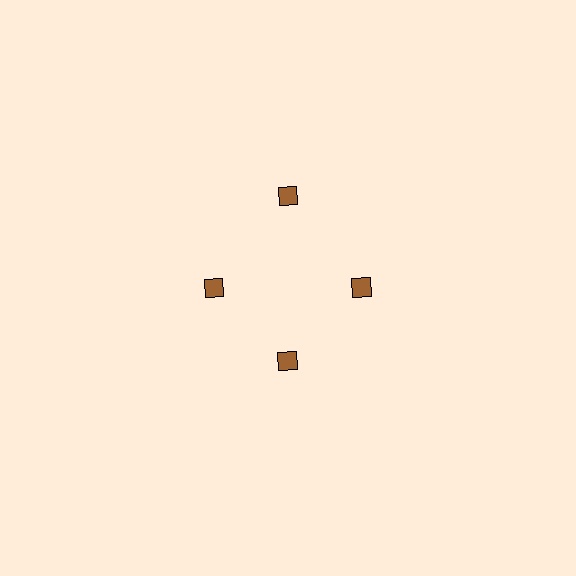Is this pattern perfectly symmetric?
No. The 4 brown diamonds are arranged in a ring, but one element near the 12 o'clock position is pushed outward from the center, breaking the 4-fold rotational symmetry.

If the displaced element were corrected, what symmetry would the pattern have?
It would have 4-fold rotational symmetry — the pattern would map onto itself every 90 degrees.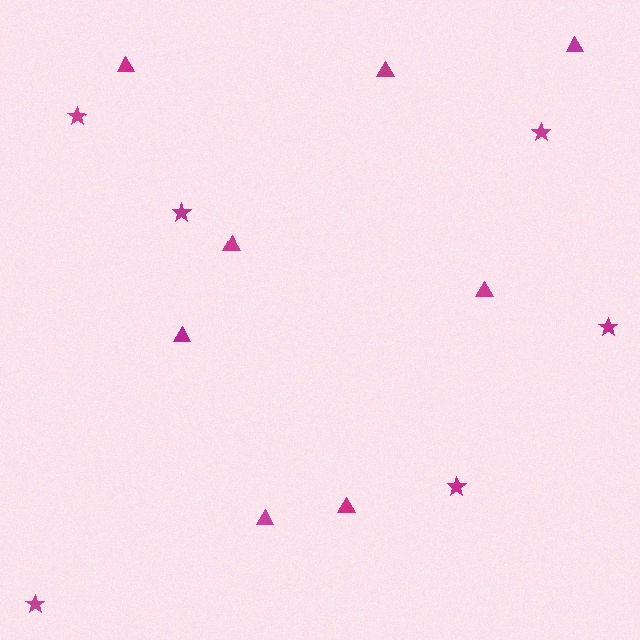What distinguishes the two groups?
There are 2 groups: one group of stars (6) and one group of triangles (8).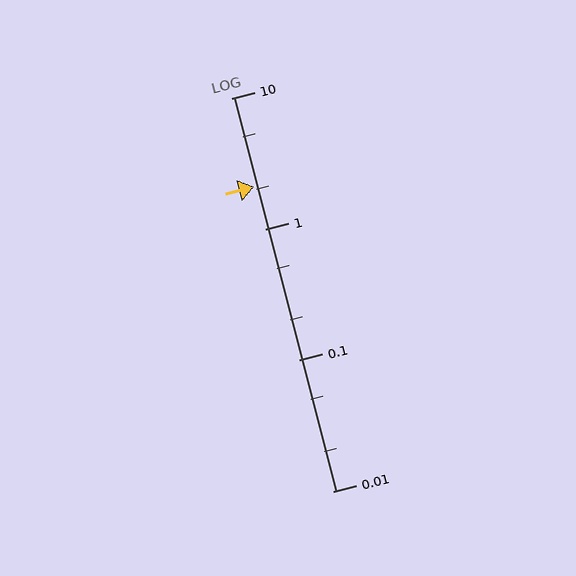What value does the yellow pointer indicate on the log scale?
The pointer indicates approximately 2.1.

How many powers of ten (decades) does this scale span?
The scale spans 3 decades, from 0.01 to 10.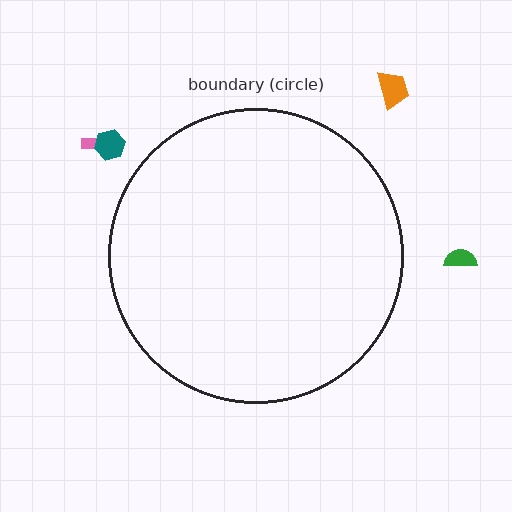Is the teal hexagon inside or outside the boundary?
Outside.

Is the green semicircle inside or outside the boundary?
Outside.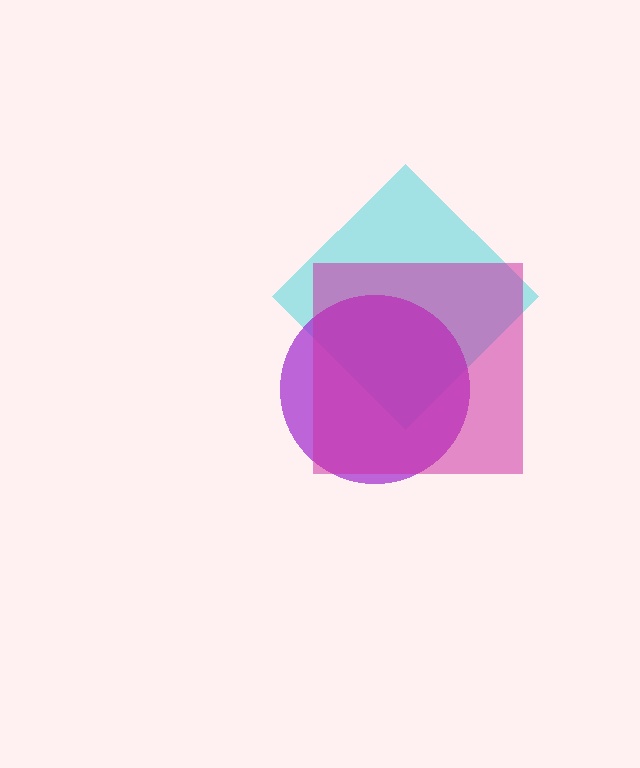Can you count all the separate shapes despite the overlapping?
Yes, there are 3 separate shapes.